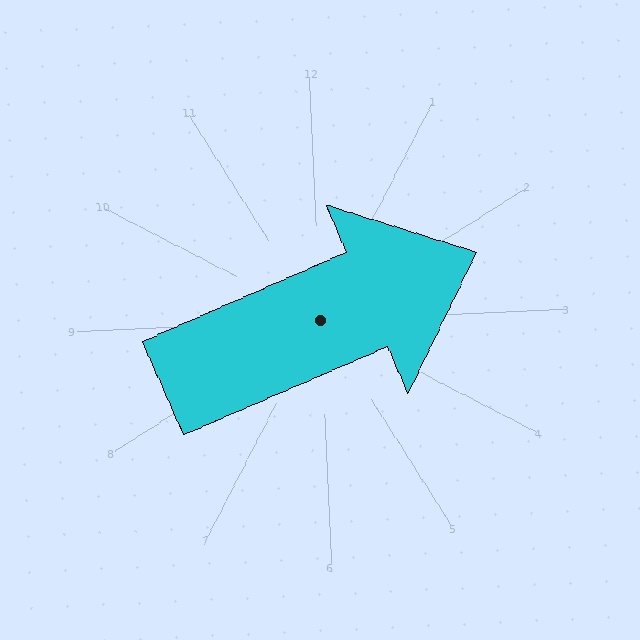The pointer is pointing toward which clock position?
Roughly 2 o'clock.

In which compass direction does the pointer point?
East.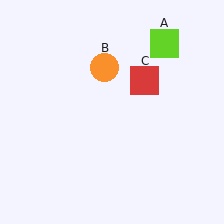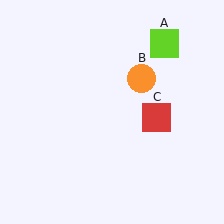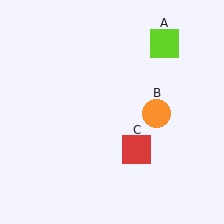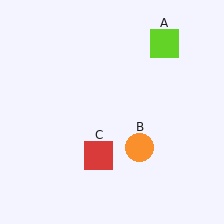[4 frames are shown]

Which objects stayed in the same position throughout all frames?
Lime square (object A) remained stationary.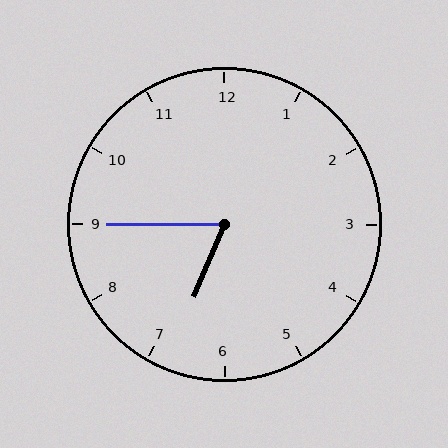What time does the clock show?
6:45.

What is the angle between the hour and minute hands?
Approximately 68 degrees.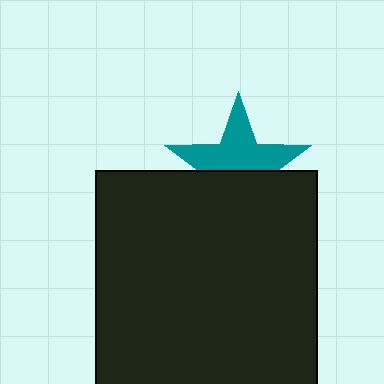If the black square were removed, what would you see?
You would see the complete teal star.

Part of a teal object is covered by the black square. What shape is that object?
It is a star.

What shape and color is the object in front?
The object in front is a black square.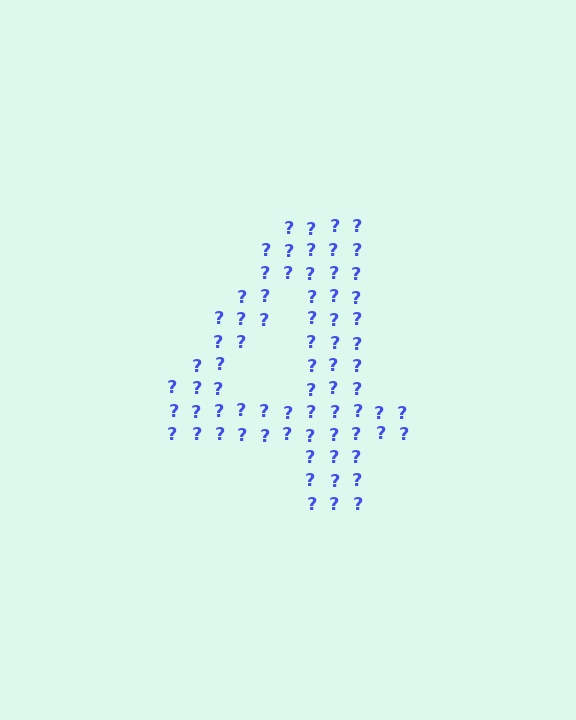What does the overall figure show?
The overall figure shows the digit 4.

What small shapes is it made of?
It is made of small question marks.